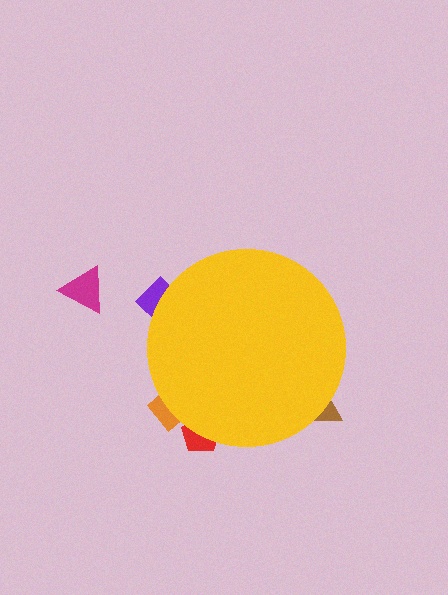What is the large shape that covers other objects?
A yellow circle.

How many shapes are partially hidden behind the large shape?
4 shapes are partially hidden.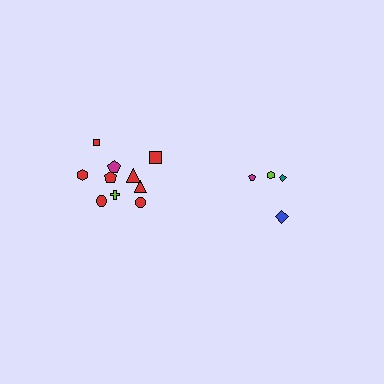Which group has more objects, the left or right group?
The left group.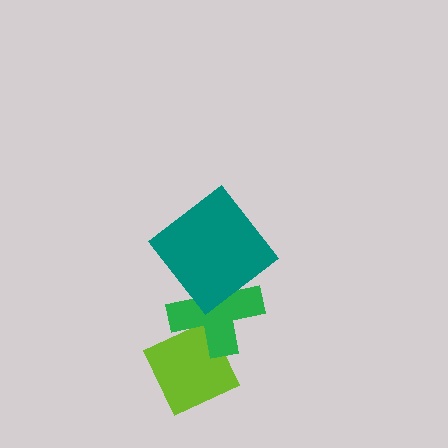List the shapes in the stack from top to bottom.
From top to bottom: the teal diamond, the green cross, the lime diamond.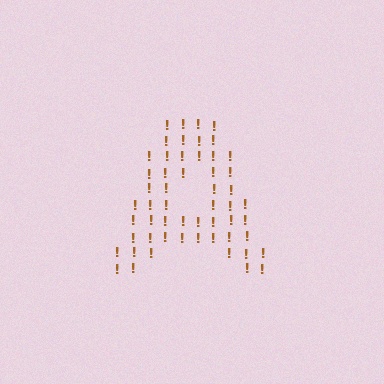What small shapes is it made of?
It is made of small exclamation marks.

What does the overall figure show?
The overall figure shows the letter A.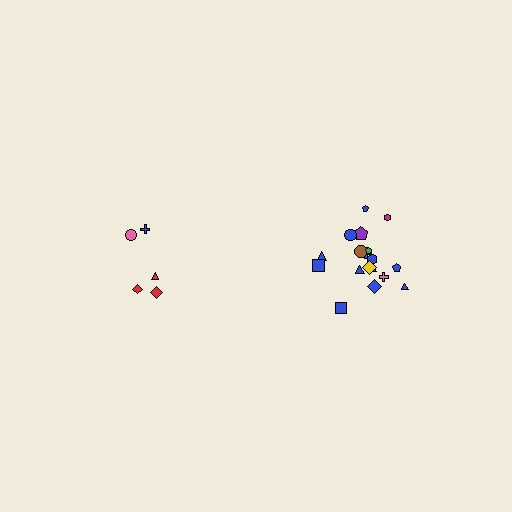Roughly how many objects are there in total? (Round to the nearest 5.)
Roughly 25 objects in total.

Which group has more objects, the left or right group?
The right group.